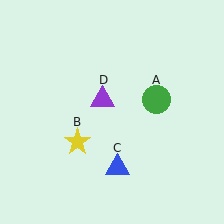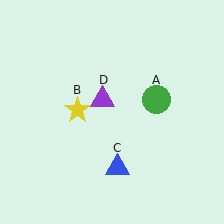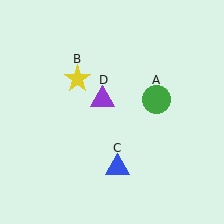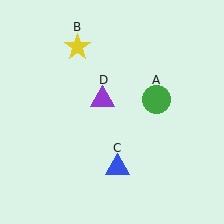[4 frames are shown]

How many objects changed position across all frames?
1 object changed position: yellow star (object B).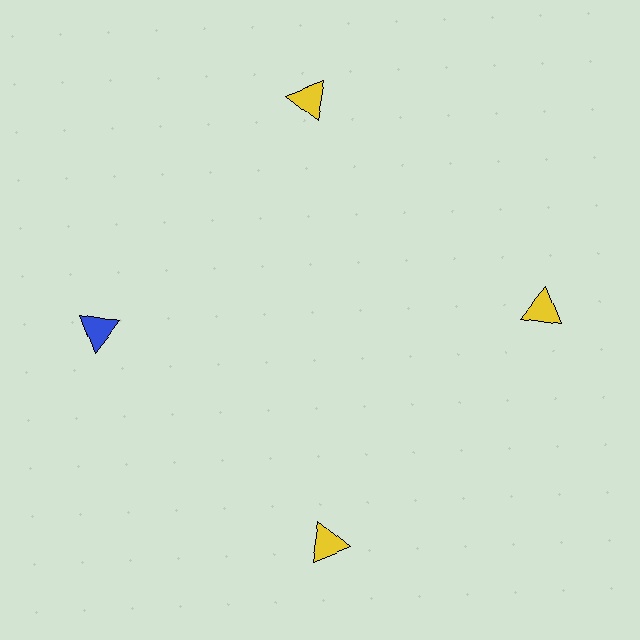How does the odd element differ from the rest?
It has a different color: blue instead of yellow.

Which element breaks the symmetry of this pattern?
The blue triangle at roughly the 9 o'clock position breaks the symmetry. All other shapes are yellow triangles.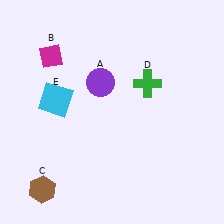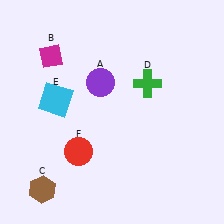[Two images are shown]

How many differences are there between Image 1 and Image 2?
There is 1 difference between the two images.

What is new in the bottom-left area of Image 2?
A red circle (F) was added in the bottom-left area of Image 2.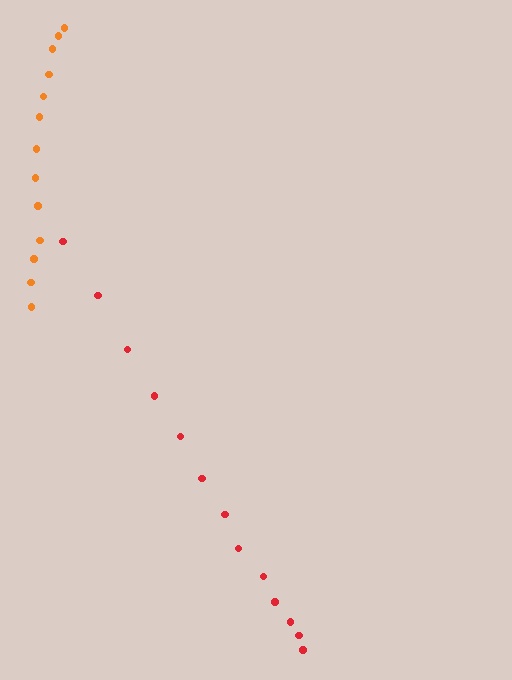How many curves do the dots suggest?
There are 2 distinct paths.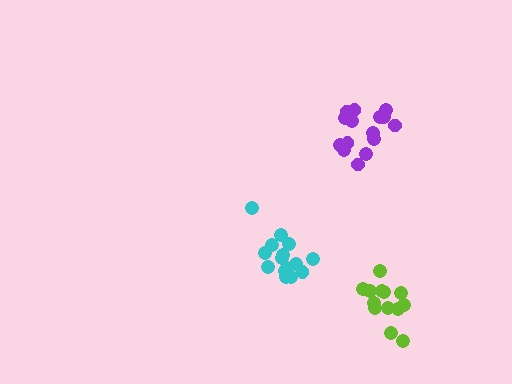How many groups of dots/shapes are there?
There are 3 groups.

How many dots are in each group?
Group 1: 15 dots, Group 2: 15 dots, Group 3: 13 dots (43 total).